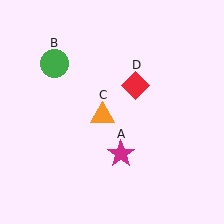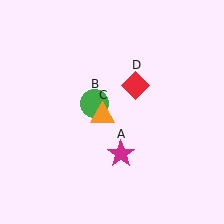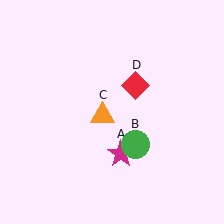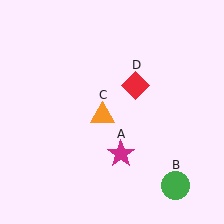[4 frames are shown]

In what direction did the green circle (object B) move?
The green circle (object B) moved down and to the right.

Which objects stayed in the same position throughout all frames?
Magenta star (object A) and orange triangle (object C) and red diamond (object D) remained stationary.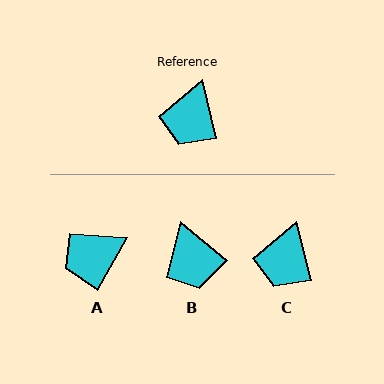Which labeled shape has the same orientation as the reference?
C.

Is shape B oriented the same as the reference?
No, it is off by about 36 degrees.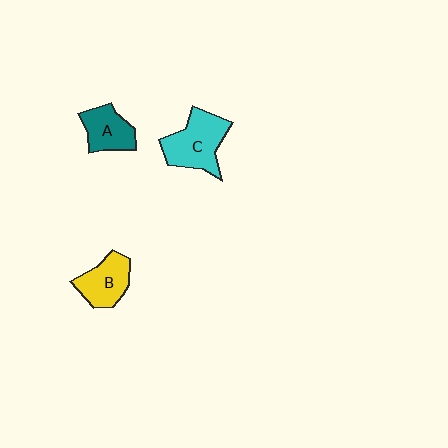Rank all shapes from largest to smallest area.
From largest to smallest: C (cyan), B (yellow), A (teal).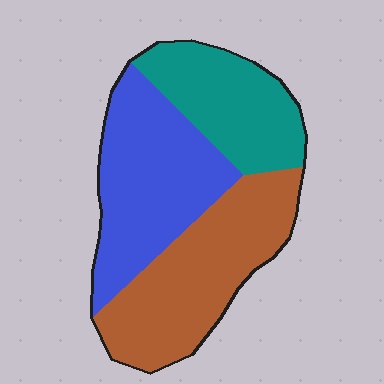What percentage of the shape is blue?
Blue takes up between a third and a half of the shape.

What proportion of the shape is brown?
Brown takes up about three eighths (3/8) of the shape.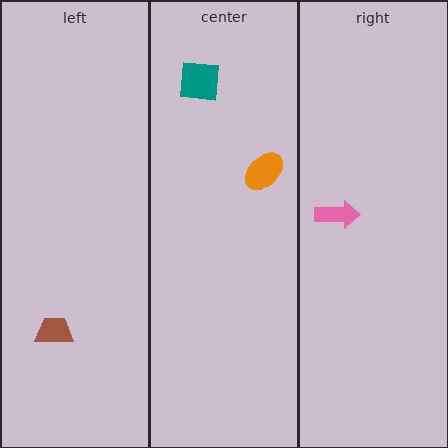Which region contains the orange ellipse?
The center region.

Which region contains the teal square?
The center region.